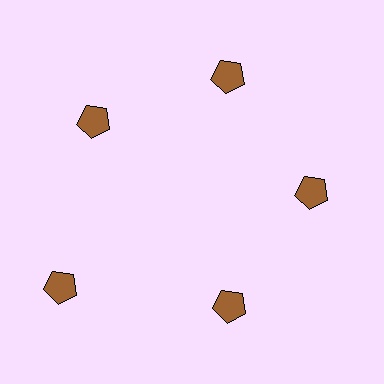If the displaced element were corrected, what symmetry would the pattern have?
It would have 5-fold rotational symmetry — the pattern would map onto itself every 72 degrees.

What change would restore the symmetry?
The symmetry would be restored by moving it inward, back onto the ring so that all 5 pentagons sit at equal angles and equal distance from the center.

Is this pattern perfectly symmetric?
No. The 5 brown pentagons are arranged in a ring, but one element near the 8 o'clock position is pushed outward from the center, breaking the 5-fold rotational symmetry.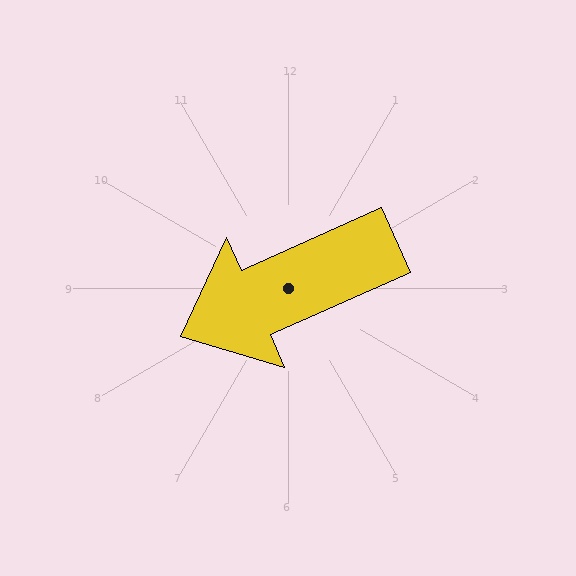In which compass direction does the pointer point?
Southwest.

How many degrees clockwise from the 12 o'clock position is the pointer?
Approximately 246 degrees.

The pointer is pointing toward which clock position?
Roughly 8 o'clock.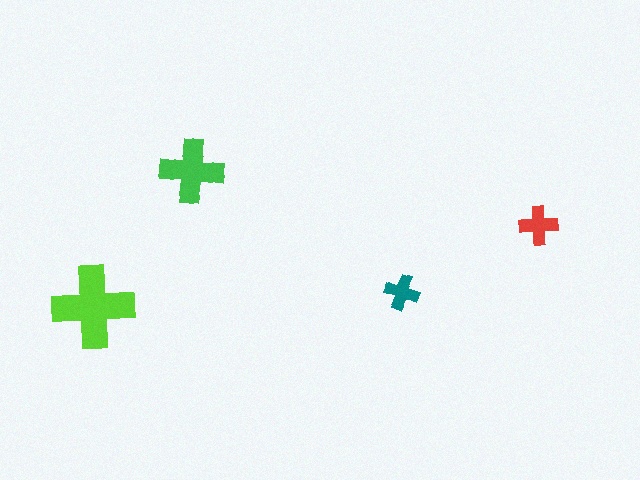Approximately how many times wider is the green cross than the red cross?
About 1.5 times wider.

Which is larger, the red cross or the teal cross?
The red one.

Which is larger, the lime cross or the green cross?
The lime one.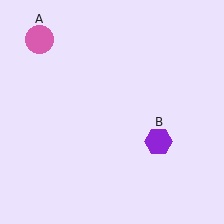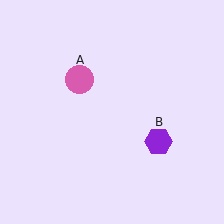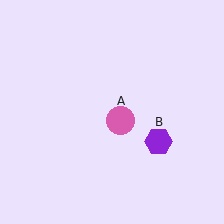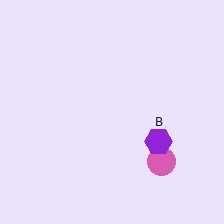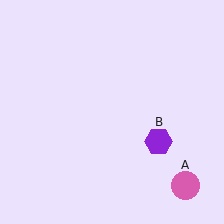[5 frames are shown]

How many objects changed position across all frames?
1 object changed position: pink circle (object A).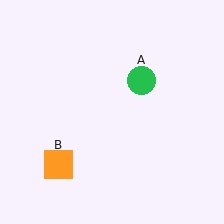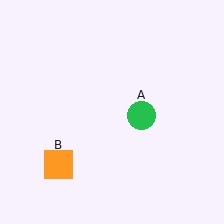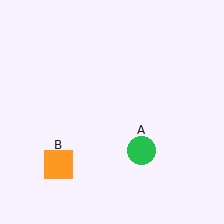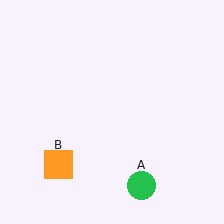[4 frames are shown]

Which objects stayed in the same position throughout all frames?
Orange square (object B) remained stationary.